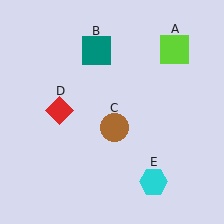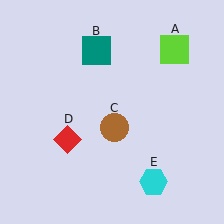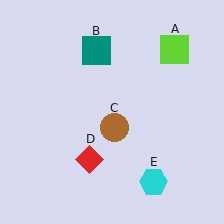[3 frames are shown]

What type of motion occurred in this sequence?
The red diamond (object D) rotated counterclockwise around the center of the scene.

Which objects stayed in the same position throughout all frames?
Lime square (object A) and teal square (object B) and brown circle (object C) and cyan hexagon (object E) remained stationary.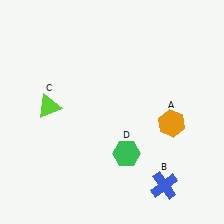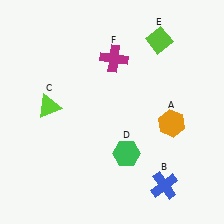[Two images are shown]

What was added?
A lime diamond (E), a magenta cross (F) were added in Image 2.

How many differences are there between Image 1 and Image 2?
There are 2 differences between the two images.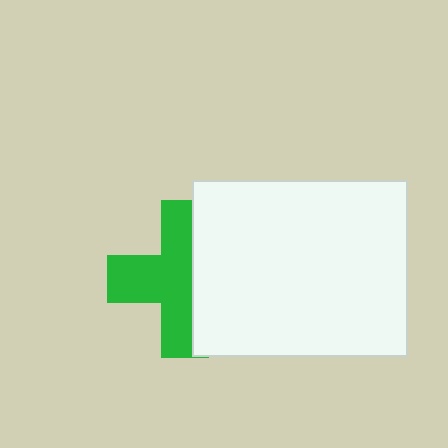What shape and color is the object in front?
The object in front is a white rectangle.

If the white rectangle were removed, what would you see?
You would see the complete green cross.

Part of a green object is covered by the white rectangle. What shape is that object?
It is a cross.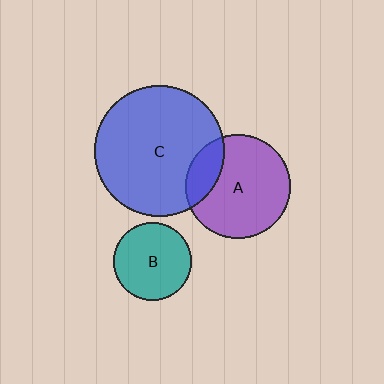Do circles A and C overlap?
Yes.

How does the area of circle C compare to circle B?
Approximately 2.8 times.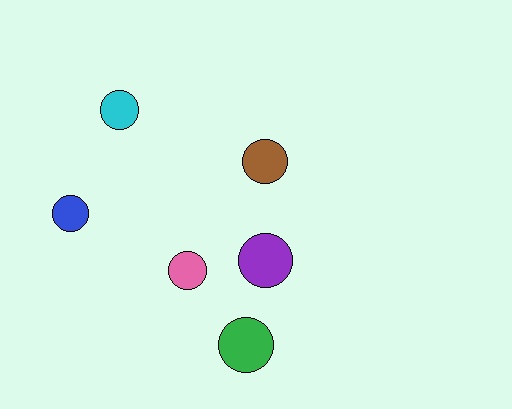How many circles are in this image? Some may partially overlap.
There are 6 circles.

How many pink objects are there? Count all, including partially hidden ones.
There is 1 pink object.